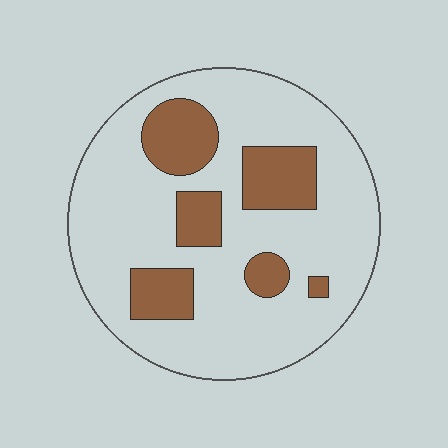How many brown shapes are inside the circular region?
6.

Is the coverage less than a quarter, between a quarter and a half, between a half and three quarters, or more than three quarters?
Less than a quarter.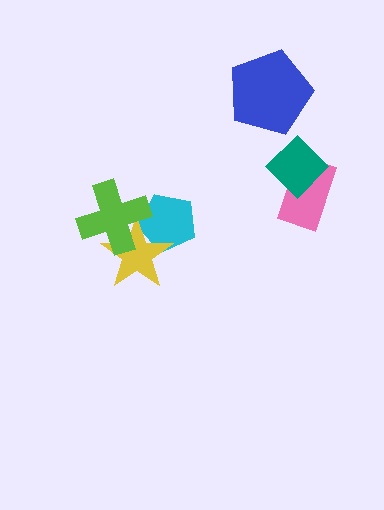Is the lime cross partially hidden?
No, no other shape covers it.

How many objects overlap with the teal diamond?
1 object overlaps with the teal diamond.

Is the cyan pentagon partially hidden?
Yes, it is partially covered by another shape.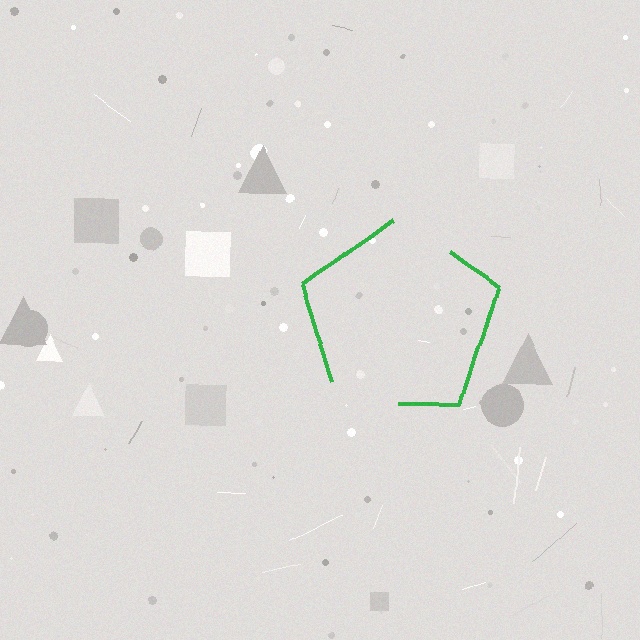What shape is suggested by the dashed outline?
The dashed outline suggests a pentagon.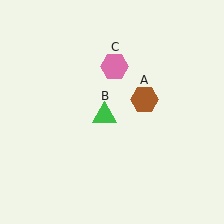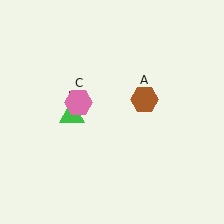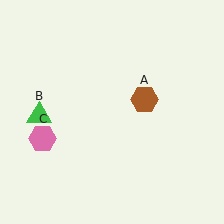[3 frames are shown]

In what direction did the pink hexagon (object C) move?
The pink hexagon (object C) moved down and to the left.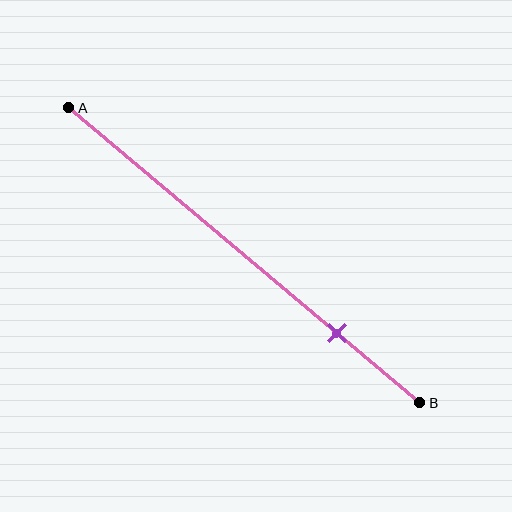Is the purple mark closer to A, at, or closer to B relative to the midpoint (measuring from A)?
The purple mark is closer to point B than the midpoint of segment AB.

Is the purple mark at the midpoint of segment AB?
No, the mark is at about 75% from A, not at the 50% midpoint.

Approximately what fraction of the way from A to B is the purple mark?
The purple mark is approximately 75% of the way from A to B.